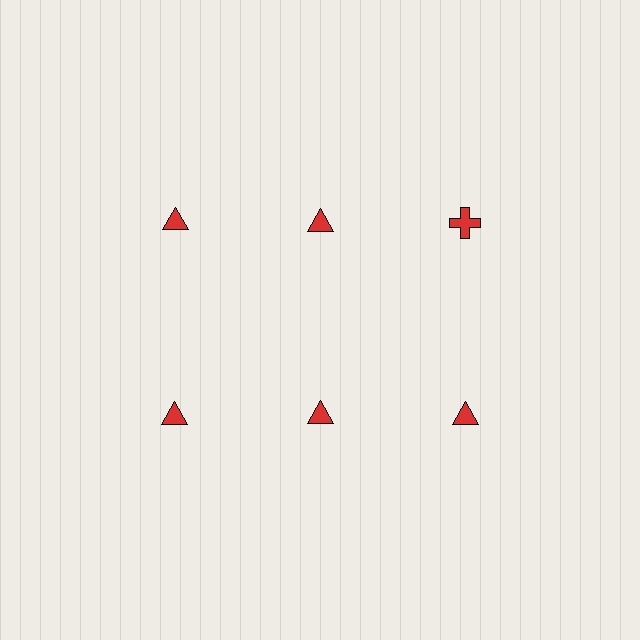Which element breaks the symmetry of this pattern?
The red cross in the top row, center column breaks the symmetry. All other shapes are red triangles.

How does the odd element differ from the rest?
It has a different shape: cross instead of triangle.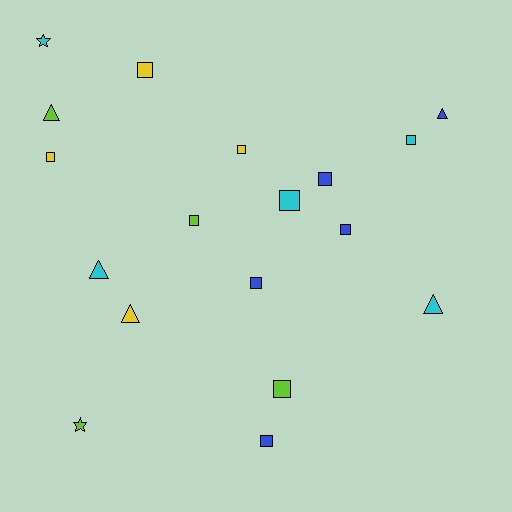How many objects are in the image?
There are 18 objects.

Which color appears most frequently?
Cyan, with 5 objects.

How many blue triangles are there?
There is 1 blue triangle.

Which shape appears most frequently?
Square, with 11 objects.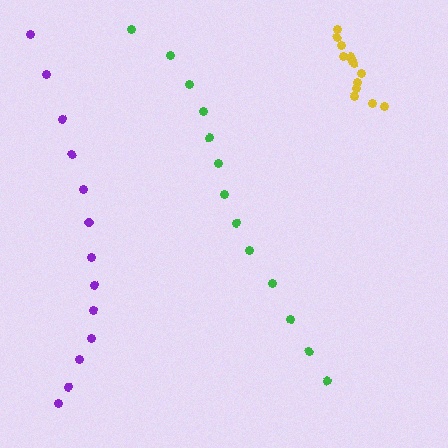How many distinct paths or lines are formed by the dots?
There are 3 distinct paths.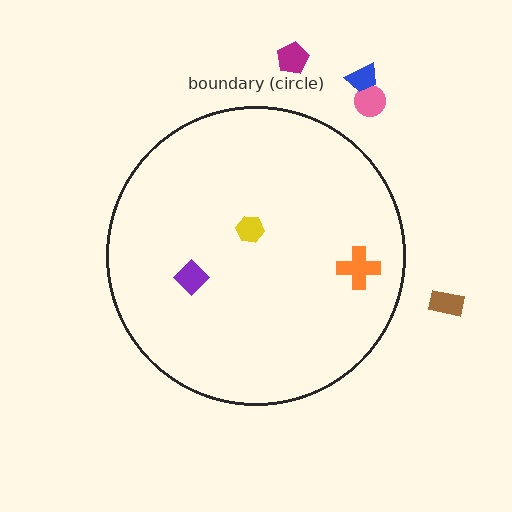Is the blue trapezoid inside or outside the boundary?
Outside.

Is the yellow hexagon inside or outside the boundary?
Inside.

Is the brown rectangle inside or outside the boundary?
Outside.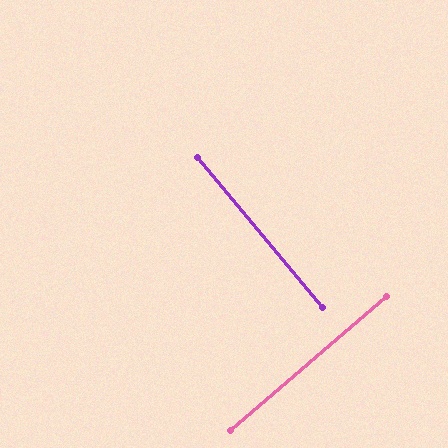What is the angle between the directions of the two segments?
Approximately 89 degrees.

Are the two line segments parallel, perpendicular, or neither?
Perpendicular — they meet at approximately 89°.